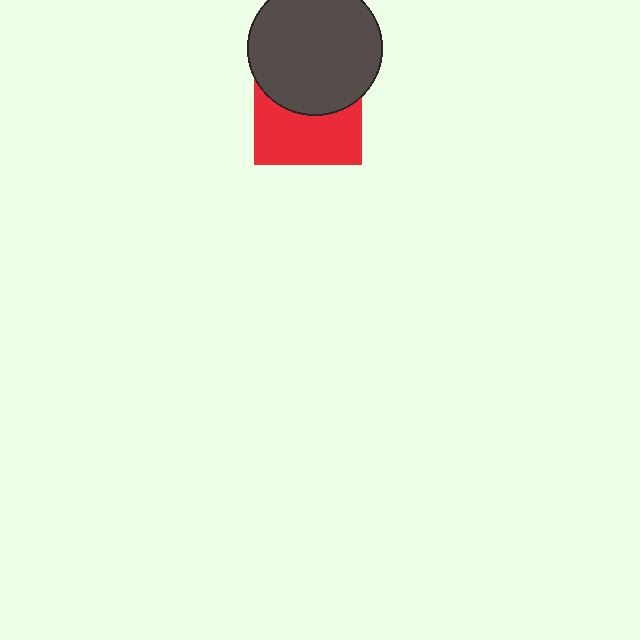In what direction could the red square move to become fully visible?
The red square could move down. That would shift it out from behind the dark gray circle entirely.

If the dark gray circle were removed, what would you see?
You would see the complete red square.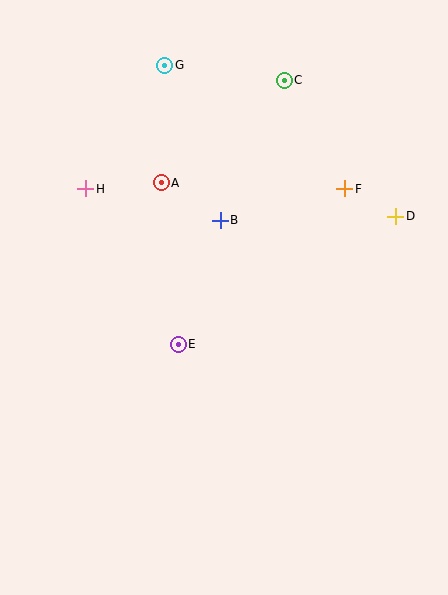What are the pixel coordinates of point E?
Point E is at (178, 344).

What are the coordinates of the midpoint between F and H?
The midpoint between F and H is at (215, 189).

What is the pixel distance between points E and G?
The distance between E and G is 279 pixels.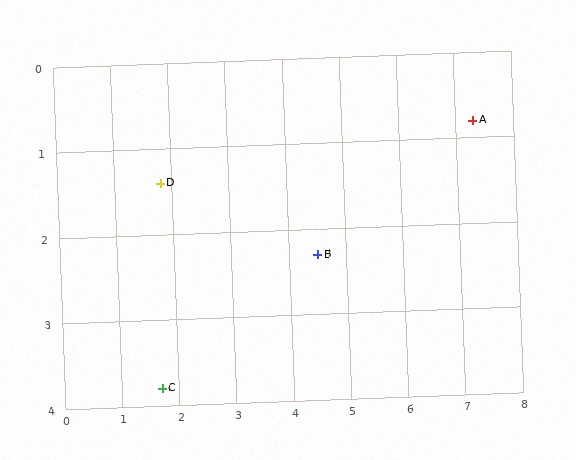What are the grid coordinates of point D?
Point D is at approximately (1.8, 1.4).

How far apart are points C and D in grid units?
Points C and D are about 2.4 grid units apart.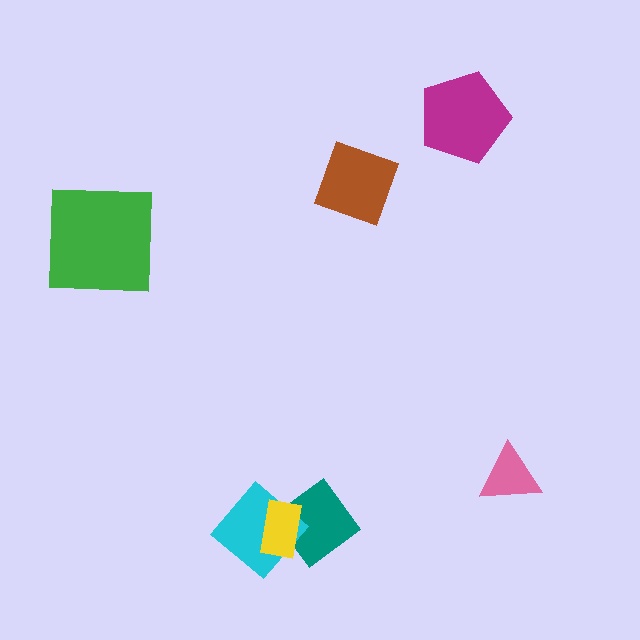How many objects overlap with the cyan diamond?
2 objects overlap with the cyan diamond.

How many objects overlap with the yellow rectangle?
2 objects overlap with the yellow rectangle.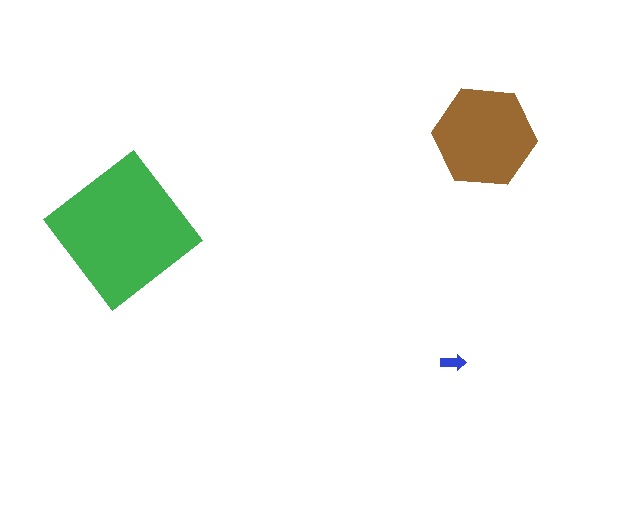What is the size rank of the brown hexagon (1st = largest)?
2nd.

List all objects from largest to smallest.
The green diamond, the brown hexagon, the blue arrow.